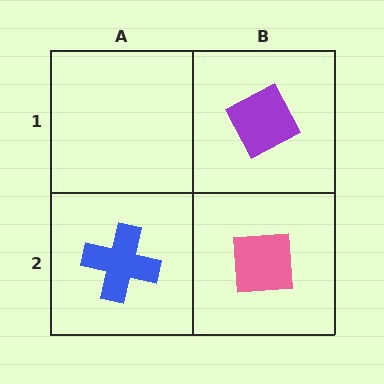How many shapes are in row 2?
2 shapes.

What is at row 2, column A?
A blue cross.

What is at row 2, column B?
A pink square.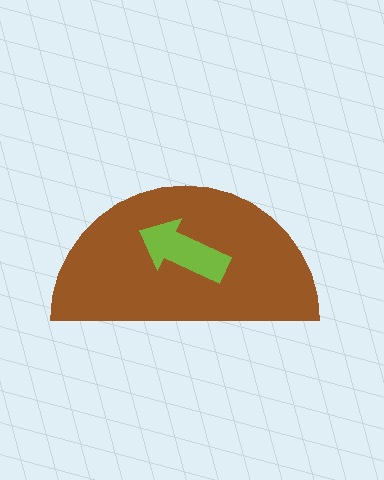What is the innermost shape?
The lime arrow.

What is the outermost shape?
The brown semicircle.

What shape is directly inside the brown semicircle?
The lime arrow.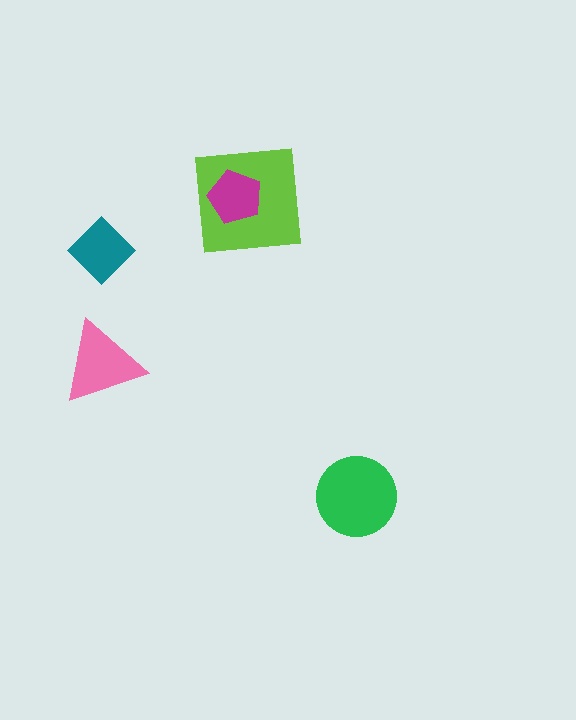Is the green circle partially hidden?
No, no other shape covers it.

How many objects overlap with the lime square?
1 object overlaps with the lime square.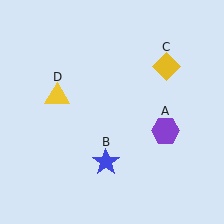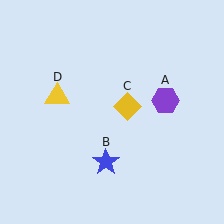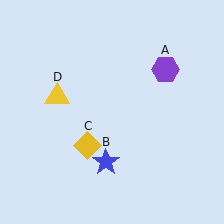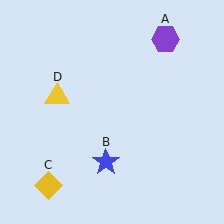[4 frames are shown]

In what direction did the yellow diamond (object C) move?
The yellow diamond (object C) moved down and to the left.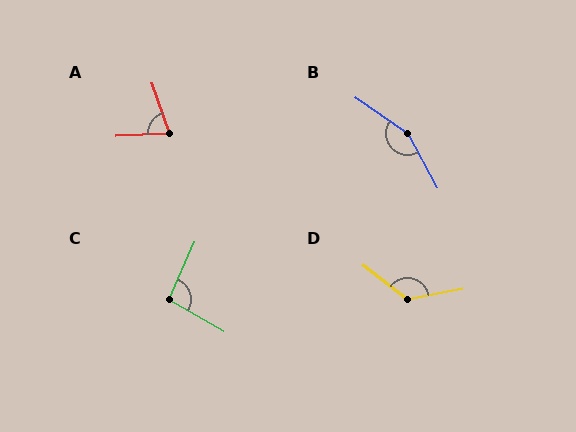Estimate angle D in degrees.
Approximately 132 degrees.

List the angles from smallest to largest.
A (74°), C (96°), D (132°), B (153°).